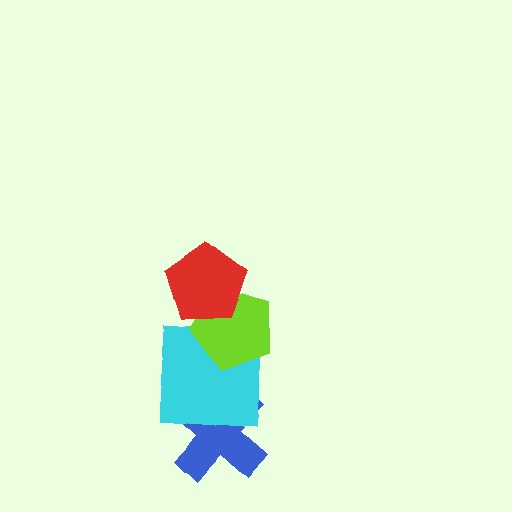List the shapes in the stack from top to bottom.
From top to bottom: the red pentagon, the lime pentagon, the cyan square, the blue cross.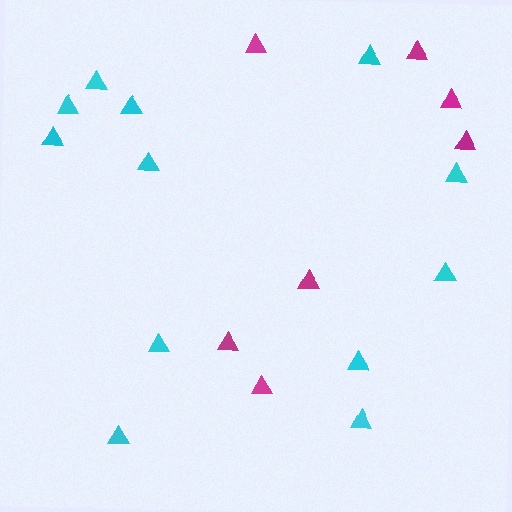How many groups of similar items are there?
There are 2 groups: one group of magenta triangles (7) and one group of cyan triangles (12).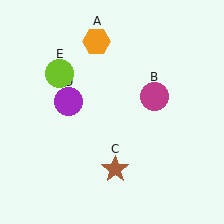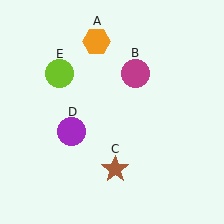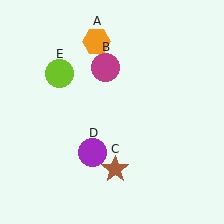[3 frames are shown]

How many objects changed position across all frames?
2 objects changed position: magenta circle (object B), purple circle (object D).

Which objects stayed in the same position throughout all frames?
Orange hexagon (object A) and brown star (object C) and lime circle (object E) remained stationary.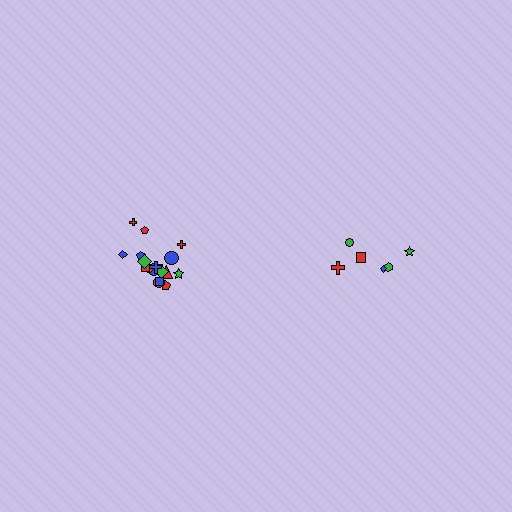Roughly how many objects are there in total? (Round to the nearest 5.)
Roughly 25 objects in total.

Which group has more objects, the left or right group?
The left group.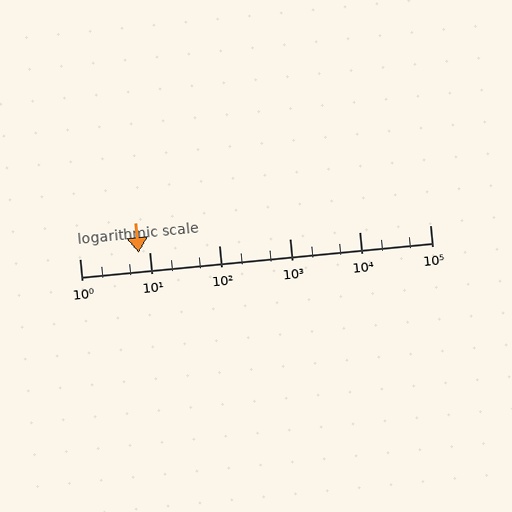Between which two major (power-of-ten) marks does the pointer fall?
The pointer is between 1 and 10.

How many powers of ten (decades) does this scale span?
The scale spans 5 decades, from 1 to 100000.